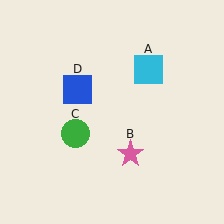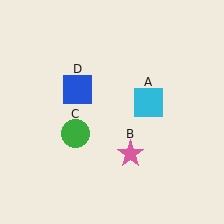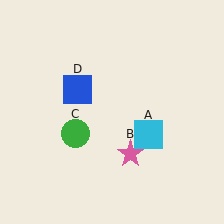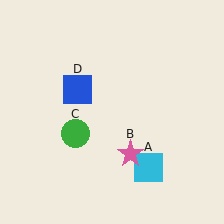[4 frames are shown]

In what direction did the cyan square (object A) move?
The cyan square (object A) moved down.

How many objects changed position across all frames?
1 object changed position: cyan square (object A).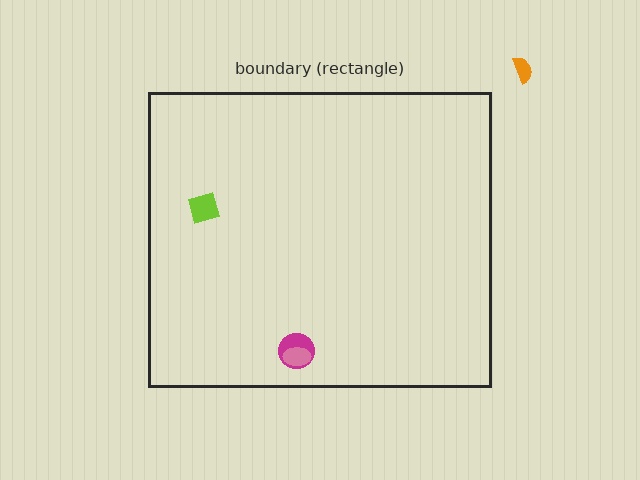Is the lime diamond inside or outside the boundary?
Inside.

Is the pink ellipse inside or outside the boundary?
Inside.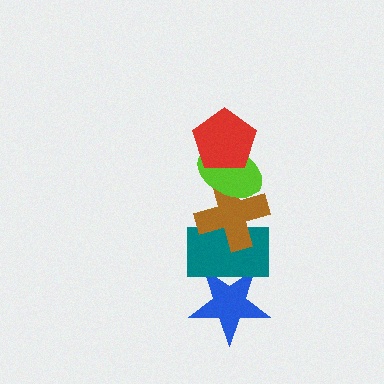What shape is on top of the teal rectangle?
The brown cross is on top of the teal rectangle.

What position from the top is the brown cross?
The brown cross is 3rd from the top.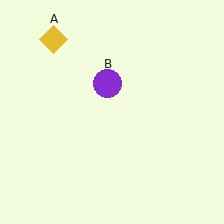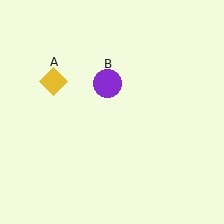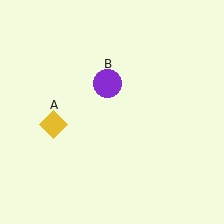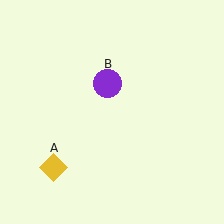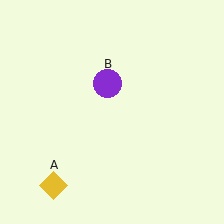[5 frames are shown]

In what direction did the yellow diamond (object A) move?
The yellow diamond (object A) moved down.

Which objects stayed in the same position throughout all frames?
Purple circle (object B) remained stationary.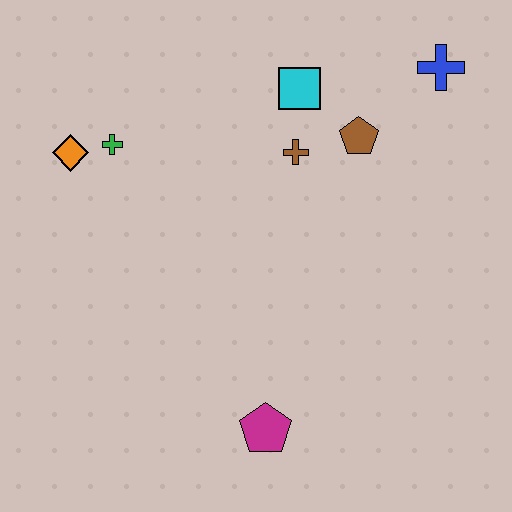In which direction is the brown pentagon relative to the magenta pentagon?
The brown pentagon is above the magenta pentagon.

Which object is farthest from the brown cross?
The magenta pentagon is farthest from the brown cross.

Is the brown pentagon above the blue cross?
No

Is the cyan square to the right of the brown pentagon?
No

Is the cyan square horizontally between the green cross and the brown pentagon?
Yes